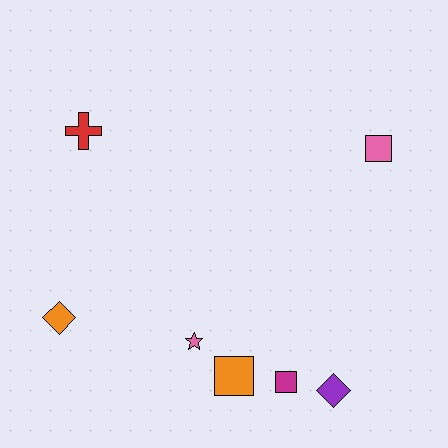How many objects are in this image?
There are 7 objects.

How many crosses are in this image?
There is 1 cross.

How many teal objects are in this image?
There are no teal objects.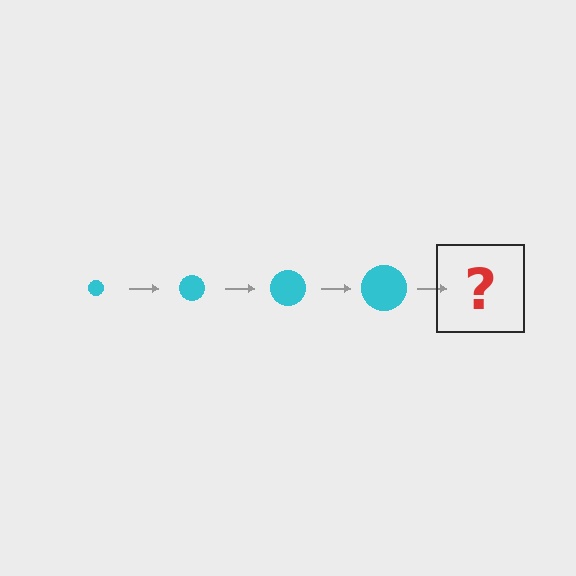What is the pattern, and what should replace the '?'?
The pattern is that the circle gets progressively larger each step. The '?' should be a cyan circle, larger than the previous one.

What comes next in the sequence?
The next element should be a cyan circle, larger than the previous one.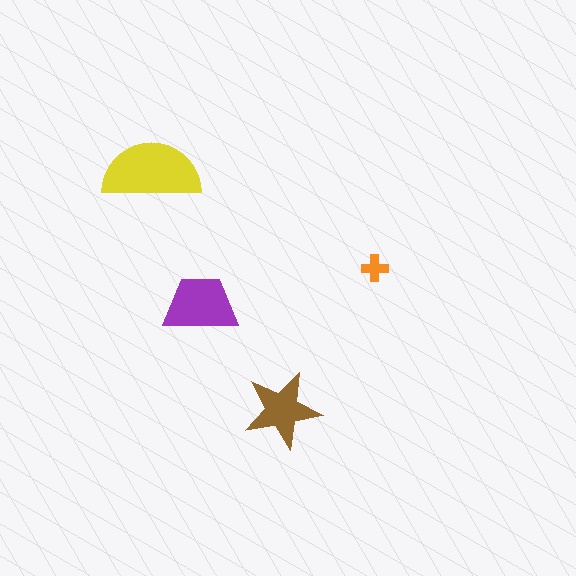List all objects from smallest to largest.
The orange cross, the brown star, the purple trapezoid, the yellow semicircle.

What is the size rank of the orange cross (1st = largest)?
4th.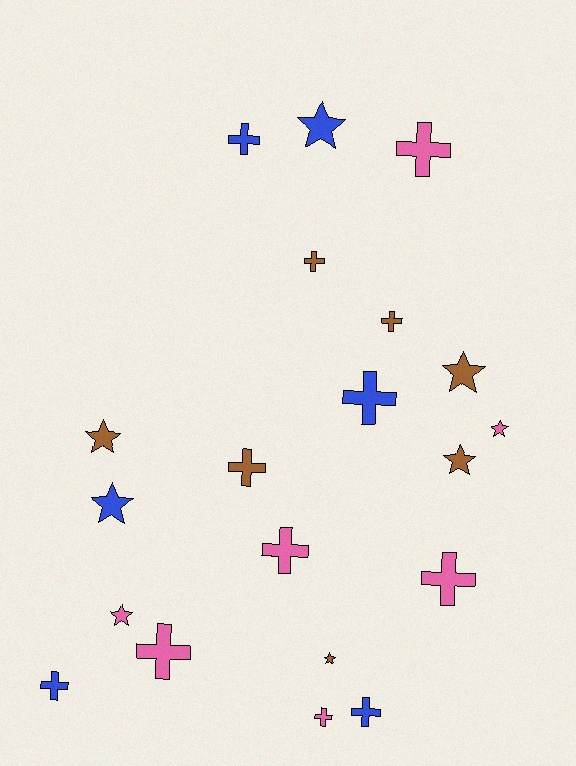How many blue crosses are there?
There are 4 blue crosses.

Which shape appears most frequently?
Cross, with 12 objects.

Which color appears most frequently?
Brown, with 7 objects.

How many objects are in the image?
There are 20 objects.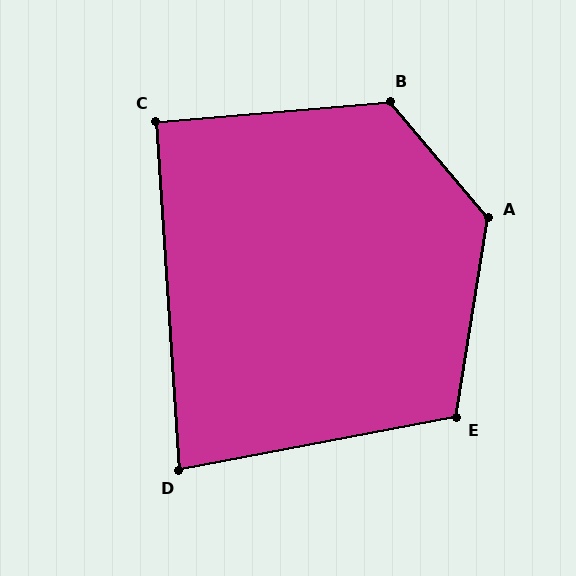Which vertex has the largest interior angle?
A, at approximately 131 degrees.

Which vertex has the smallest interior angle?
D, at approximately 83 degrees.